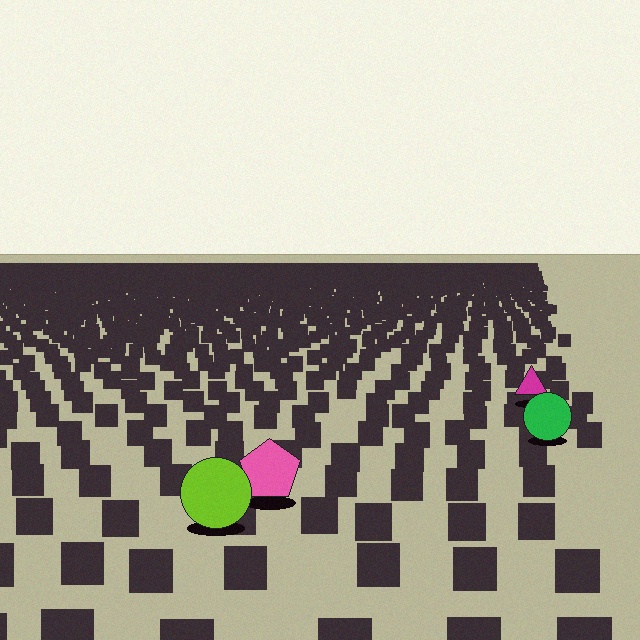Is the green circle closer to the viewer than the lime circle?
No. The lime circle is closer — you can tell from the texture gradient: the ground texture is coarser near it.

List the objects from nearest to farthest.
From nearest to farthest: the lime circle, the pink pentagon, the green circle, the magenta triangle.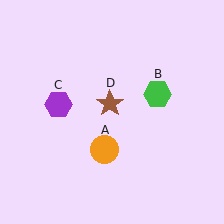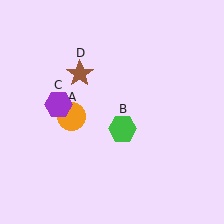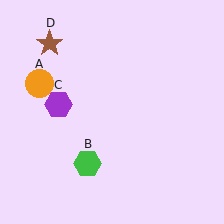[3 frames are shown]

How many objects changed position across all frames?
3 objects changed position: orange circle (object A), green hexagon (object B), brown star (object D).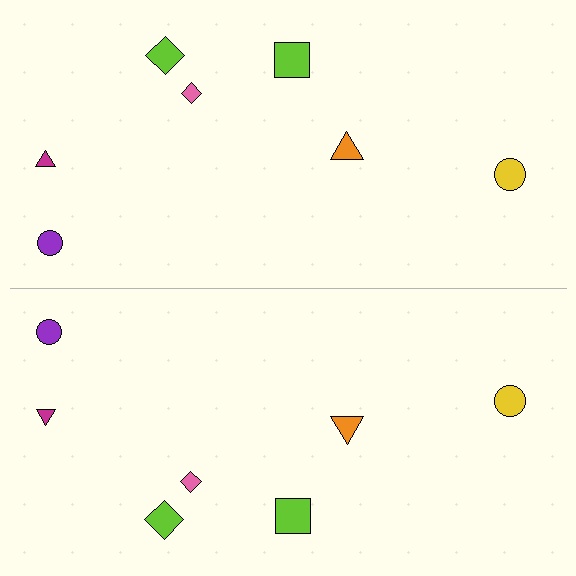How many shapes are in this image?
There are 14 shapes in this image.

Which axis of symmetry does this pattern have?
The pattern has a horizontal axis of symmetry running through the center of the image.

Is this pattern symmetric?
Yes, this pattern has bilateral (reflection) symmetry.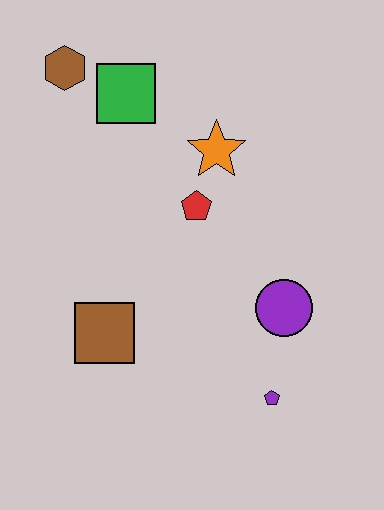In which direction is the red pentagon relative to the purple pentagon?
The red pentagon is above the purple pentagon.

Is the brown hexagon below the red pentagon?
No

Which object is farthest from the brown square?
The brown hexagon is farthest from the brown square.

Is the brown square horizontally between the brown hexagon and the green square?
Yes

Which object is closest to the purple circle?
The purple pentagon is closest to the purple circle.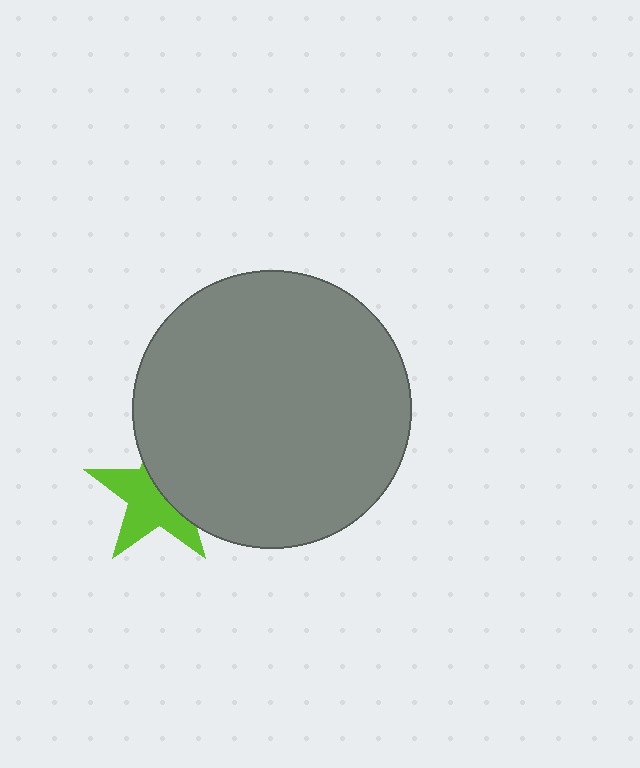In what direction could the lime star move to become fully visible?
The lime star could move left. That would shift it out from behind the gray circle entirely.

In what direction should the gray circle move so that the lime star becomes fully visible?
The gray circle should move right. That is the shortest direction to clear the overlap and leave the lime star fully visible.